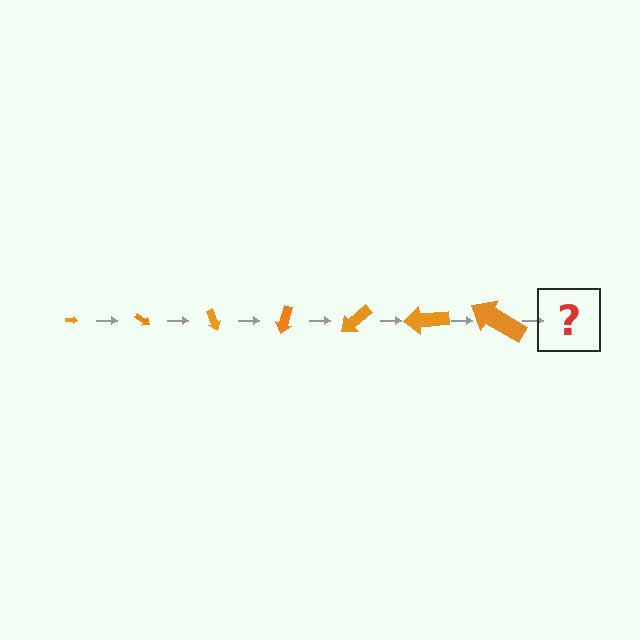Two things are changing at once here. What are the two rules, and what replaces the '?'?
The two rules are that the arrow grows larger each step and it rotates 35 degrees each step. The '?' should be an arrow, larger than the previous one and rotated 245 degrees from the start.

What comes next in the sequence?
The next element should be an arrow, larger than the previous one and rotated 245 degrees from the start.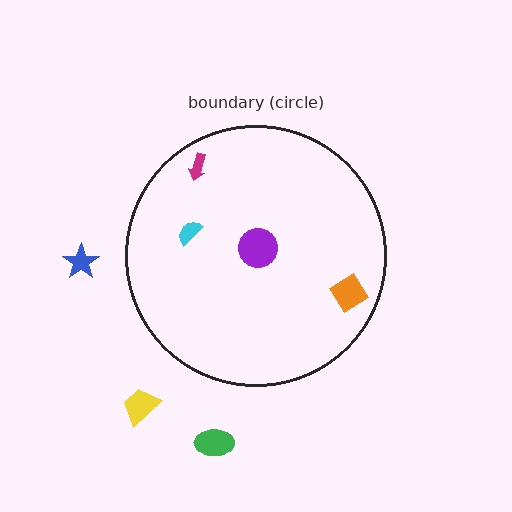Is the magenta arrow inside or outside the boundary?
Inside.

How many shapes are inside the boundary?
4 inside, 3 outside.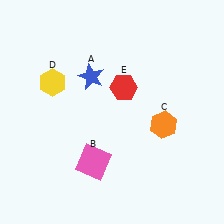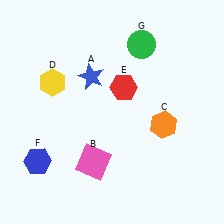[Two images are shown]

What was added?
A blue hexagon (F), a green circle (G) were added in Image 2.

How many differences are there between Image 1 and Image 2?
There are 2 differences between the two images.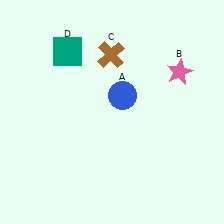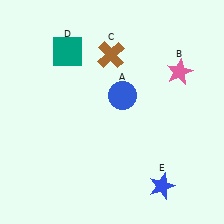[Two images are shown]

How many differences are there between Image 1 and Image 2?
There is 1 difference between the two images.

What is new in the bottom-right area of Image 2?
A blue star (E) was added in the bottom-right area of Image 2.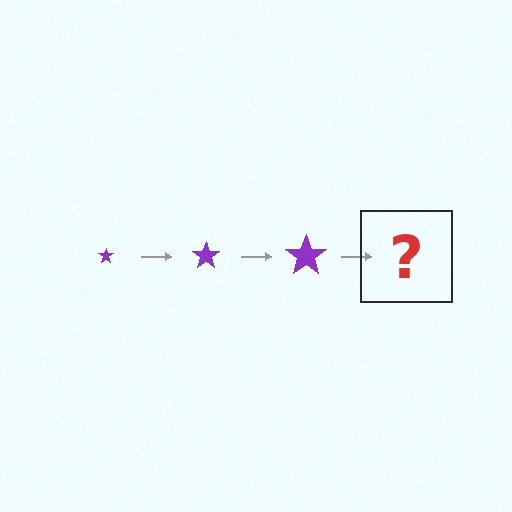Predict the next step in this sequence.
The next step is a purple star, larger than the previous one.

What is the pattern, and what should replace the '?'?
The pattern is that the star gets progressively larger each step. The '?' should be a purple star, larger than the previous one.